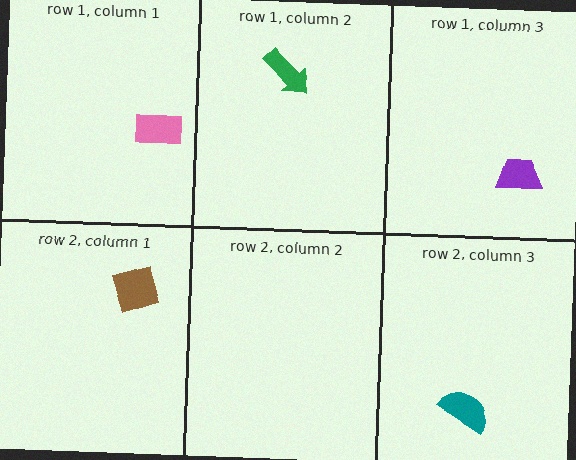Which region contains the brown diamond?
The row 2, column 1 region.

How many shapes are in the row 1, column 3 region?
1.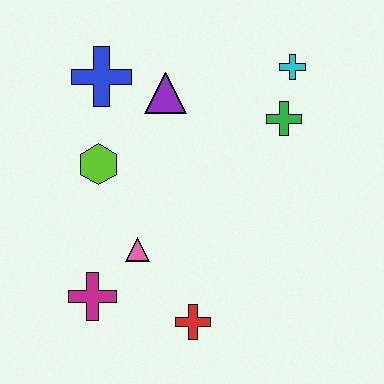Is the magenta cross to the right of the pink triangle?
No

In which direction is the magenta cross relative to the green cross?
The magenta cross is to the left of the green cross.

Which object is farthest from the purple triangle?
The red cross is farthest from the purple triangle.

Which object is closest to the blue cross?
The purple triangle is closest to the blue cross.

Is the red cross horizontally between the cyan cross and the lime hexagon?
Yes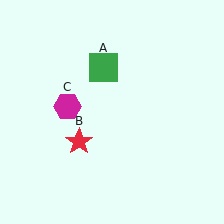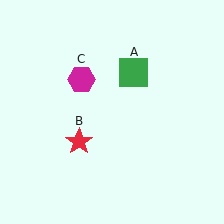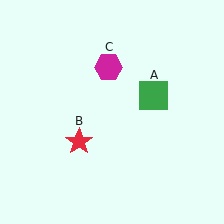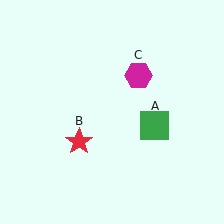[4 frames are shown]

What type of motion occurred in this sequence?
The green square (object A), magenta hexagon (object C) rotated clockwise around the center of the scene.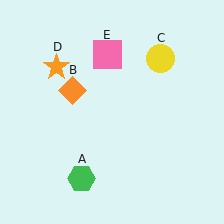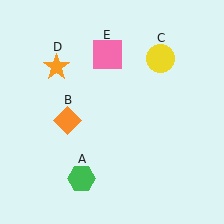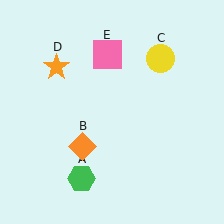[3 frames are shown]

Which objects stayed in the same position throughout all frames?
Green hexagon (object A) and yellow circle (object C) and orange star (object D) and pink square (object E) remained stationary.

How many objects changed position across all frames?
1 object changed position: orange diamond (object B).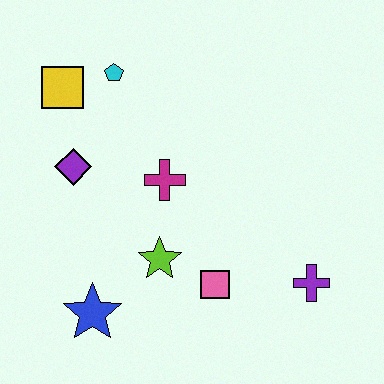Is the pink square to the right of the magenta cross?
Yes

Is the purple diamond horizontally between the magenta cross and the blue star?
No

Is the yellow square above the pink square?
Yes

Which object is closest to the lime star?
The pink square is closest to the lime star.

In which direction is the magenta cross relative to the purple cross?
The magenta cross is to the left of the purple cross.